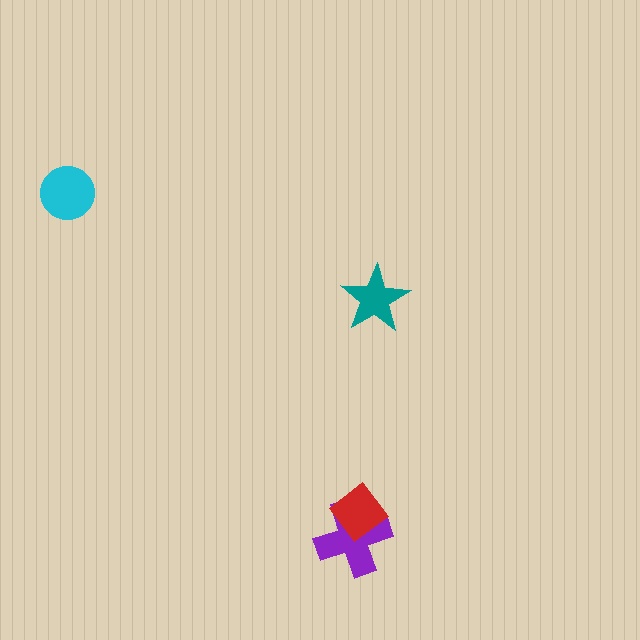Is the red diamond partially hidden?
No, no other shape covers it.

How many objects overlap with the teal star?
0 objects overlap with the teal star.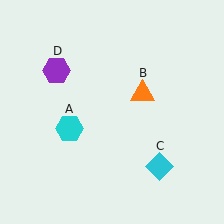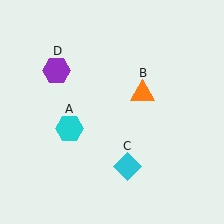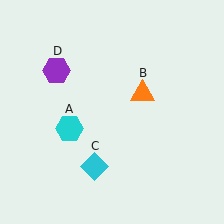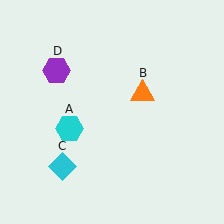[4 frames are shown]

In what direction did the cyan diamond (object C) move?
The cyan diamond (object C) moved left.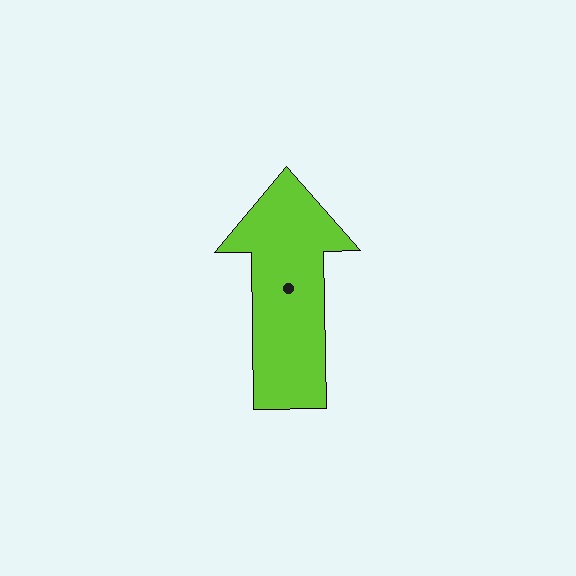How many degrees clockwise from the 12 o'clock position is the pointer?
Approximately 359 degrees.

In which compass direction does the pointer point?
North.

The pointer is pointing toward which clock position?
Roughly 12 o'clock.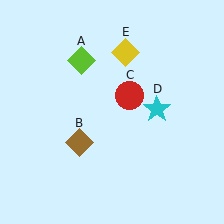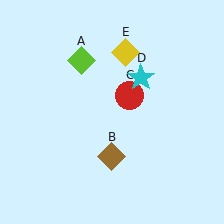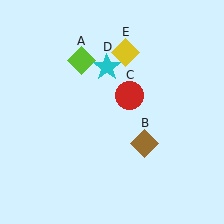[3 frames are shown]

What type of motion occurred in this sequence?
The brown diamond (object B), cyan star (object D) rotated counterclockwise around the center of the scene.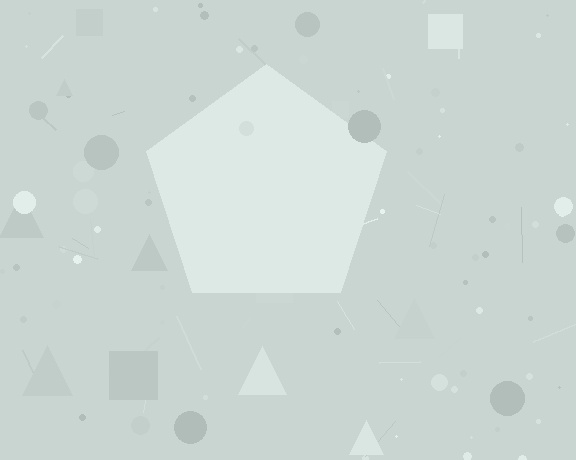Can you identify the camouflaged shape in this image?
The camouflaged shape is a pentagon.